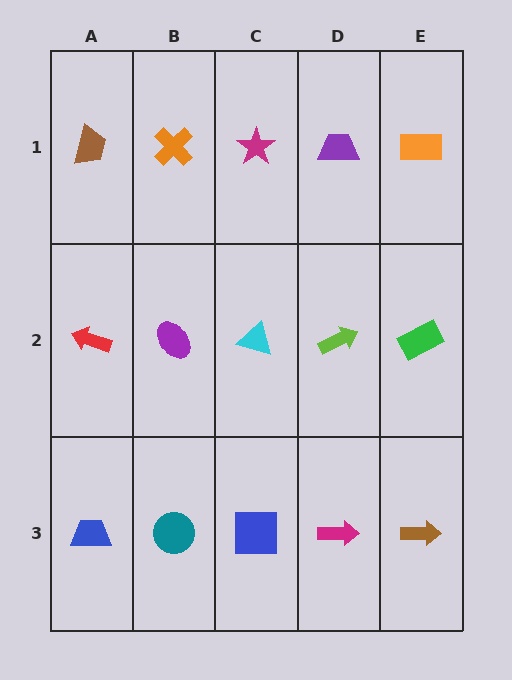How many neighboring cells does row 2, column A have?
3.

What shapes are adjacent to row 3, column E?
A green rectangle (row 2, column E), a magenta arrow (row 3, column D).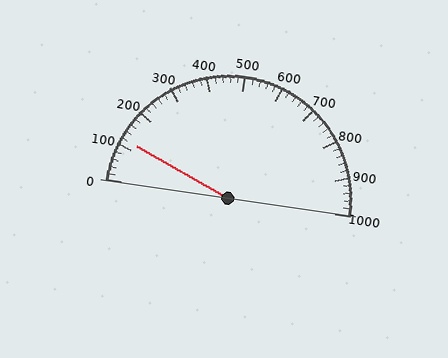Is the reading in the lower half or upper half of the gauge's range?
The reading is in the lower half of the range (0 to 1000).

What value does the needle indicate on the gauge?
The needle indicates approximately 120.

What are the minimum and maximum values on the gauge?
The gauge ranges from 0 to 1000.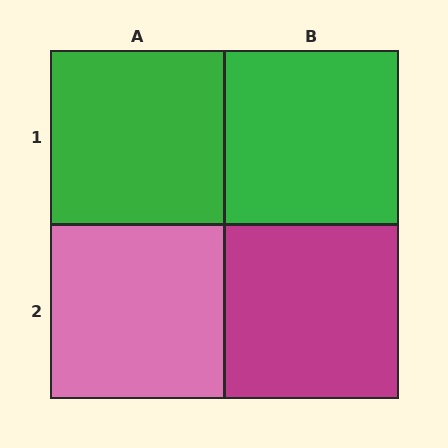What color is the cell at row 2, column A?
Pink.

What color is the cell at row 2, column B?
Magenta.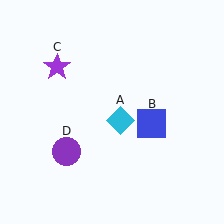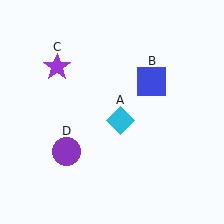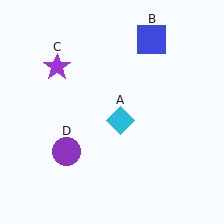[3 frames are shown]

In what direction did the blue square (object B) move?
The blue square (object B) moved up.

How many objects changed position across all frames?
1 object changed position: blue square (object B).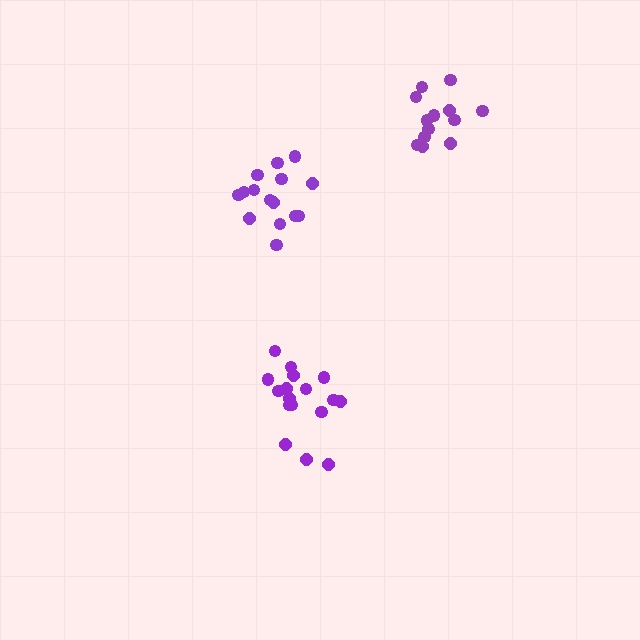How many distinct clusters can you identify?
There are 3 distinct clusters.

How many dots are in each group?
Group 1: 15 dots, Group 2: 17 dots, Group 3: 13 dots (45 total).